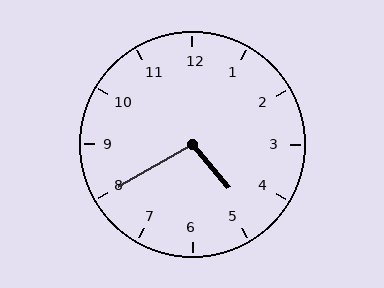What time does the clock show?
4:40.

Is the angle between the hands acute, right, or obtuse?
It is obtuse.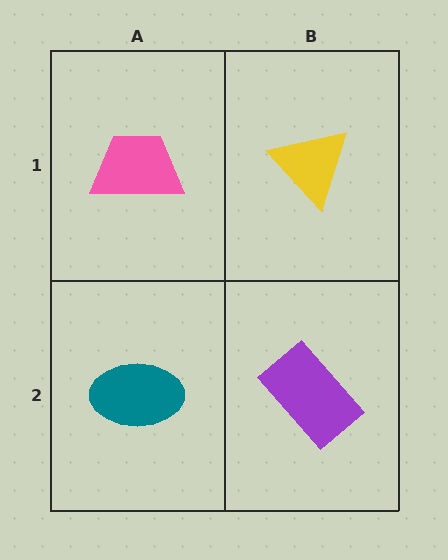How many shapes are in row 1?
2 shapes.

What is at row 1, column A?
A pink trapezoid.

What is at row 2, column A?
A teal ellipse.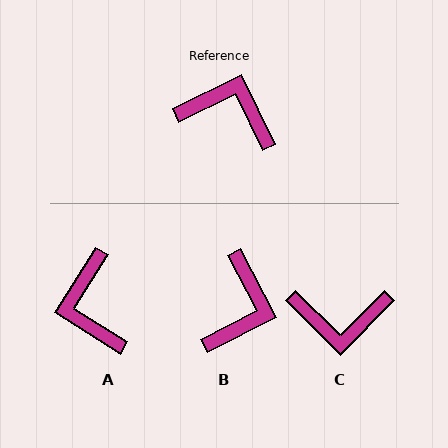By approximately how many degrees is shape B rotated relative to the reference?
Approximately 89 degrees clockwise.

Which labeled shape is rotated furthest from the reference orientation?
C, about 161 degrees away.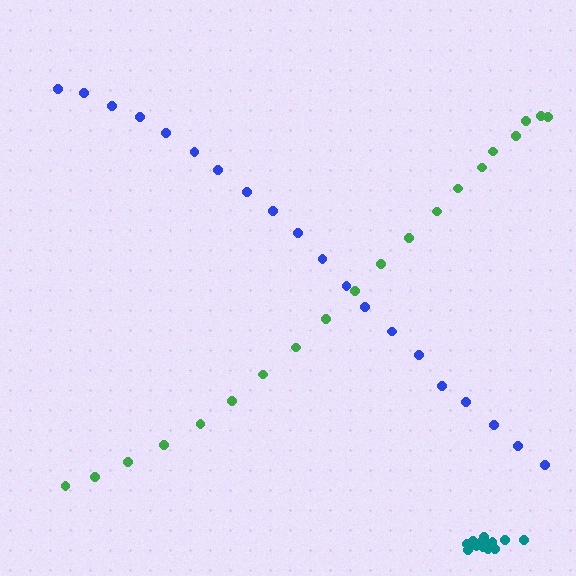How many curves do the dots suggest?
There are 3 distinct paths.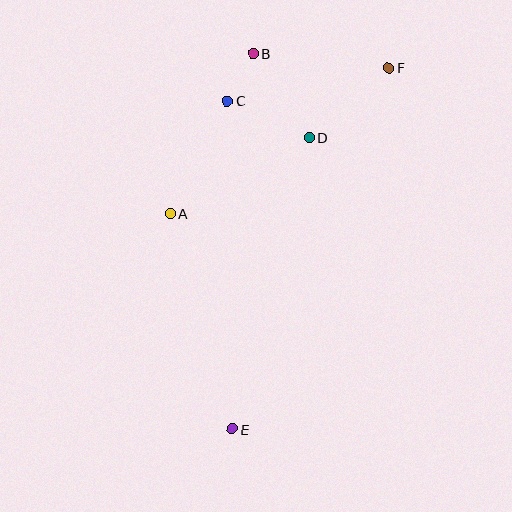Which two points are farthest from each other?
Points E and F are farthest from each other.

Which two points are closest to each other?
Points B and C are closest to each other.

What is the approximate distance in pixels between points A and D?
The distance between A and D is approximately 159 pixels.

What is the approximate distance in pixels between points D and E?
The distance between D and E is approximately 301 pixels.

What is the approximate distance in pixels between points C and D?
The distance between C and D is approximately 90 pixels.